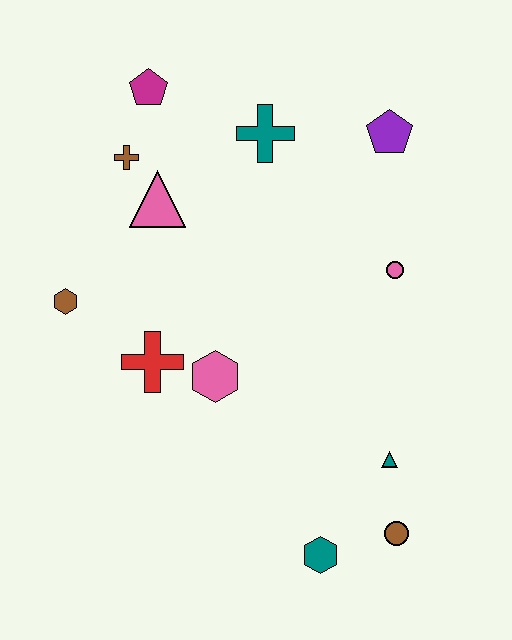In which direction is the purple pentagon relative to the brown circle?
The purple pentagon is above the brown circle.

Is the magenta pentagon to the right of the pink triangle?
No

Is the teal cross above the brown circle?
Yes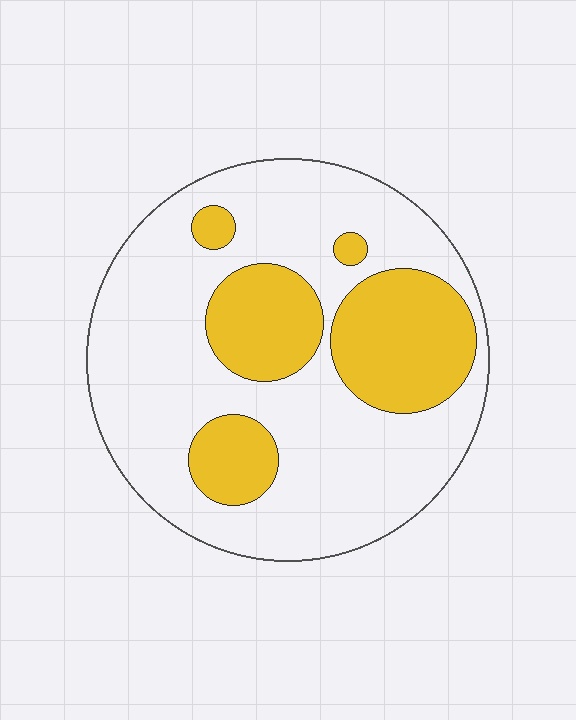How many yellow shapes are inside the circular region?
5.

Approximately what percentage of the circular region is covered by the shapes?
Approximately 30%.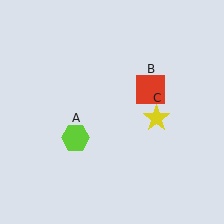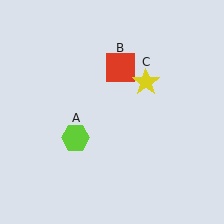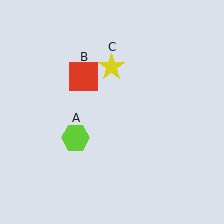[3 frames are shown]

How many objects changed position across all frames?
2 objects changed position: red square (object B), yellow star (object C).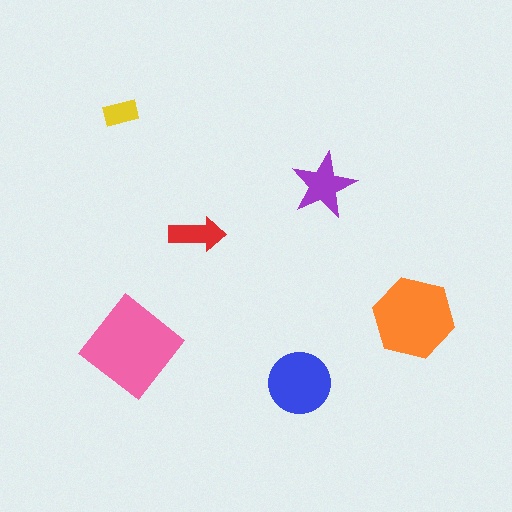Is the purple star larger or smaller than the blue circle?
Smaller.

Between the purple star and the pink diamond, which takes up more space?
The pink diamond.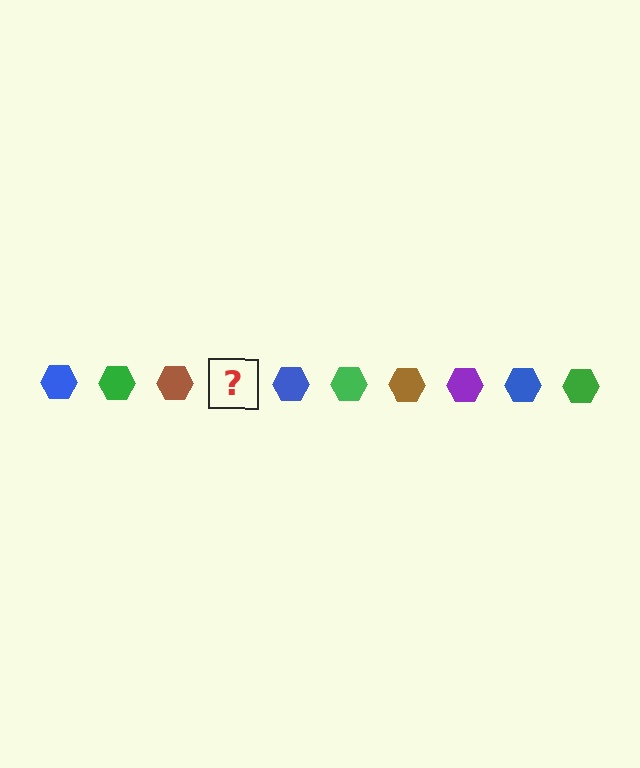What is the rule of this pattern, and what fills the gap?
The rule is that the pattern cycles through blue, green, brown, purple hexagons. The gap should be filled with a purple hexagon.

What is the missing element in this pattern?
The missing element is a purple hexagon.